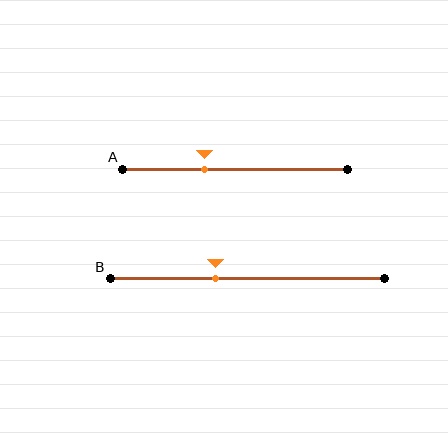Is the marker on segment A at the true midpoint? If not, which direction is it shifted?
No, the marker on segment A is shifted to the left by about 14% of the segment length.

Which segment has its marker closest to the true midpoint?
Segment B has its marker closest to the true midpoint.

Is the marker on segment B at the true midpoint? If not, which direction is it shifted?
No, the marker on segment B is shifted to the left by about 12% of the segment length.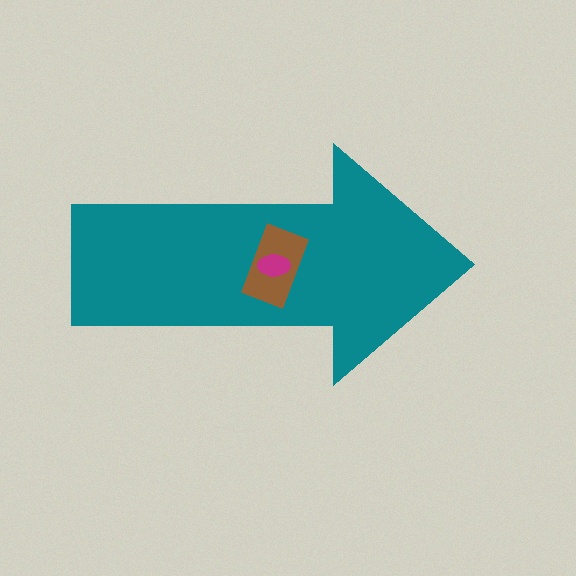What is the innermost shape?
The magenta ellipse.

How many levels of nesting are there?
3.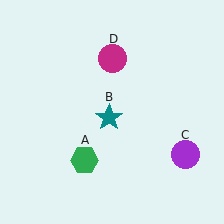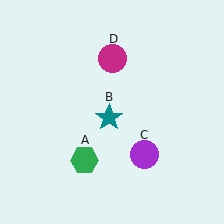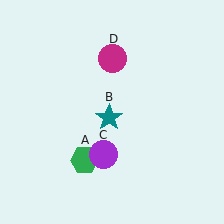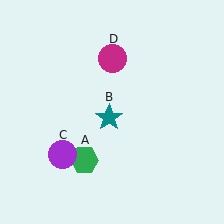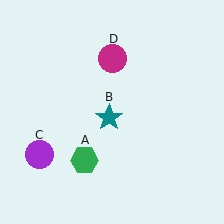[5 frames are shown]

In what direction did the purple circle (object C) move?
The purple circle (object C) moved left.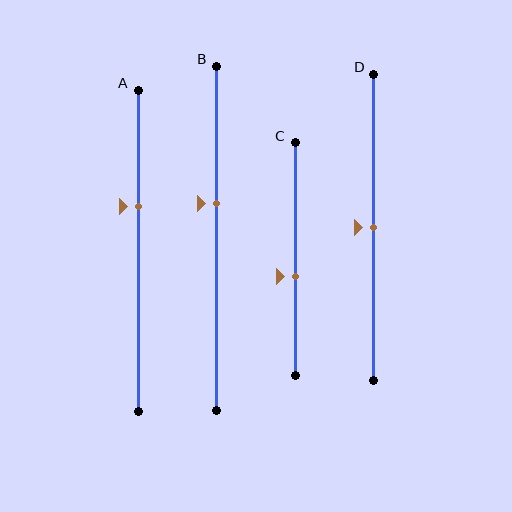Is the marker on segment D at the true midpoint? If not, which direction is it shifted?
Yes, the marker on segment D is at the true midpoint.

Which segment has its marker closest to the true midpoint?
Segment D has its marker closest to the true midpoint.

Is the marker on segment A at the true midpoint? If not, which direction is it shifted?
No, the marker on segment A is shifted upward by about 14% of the segment length.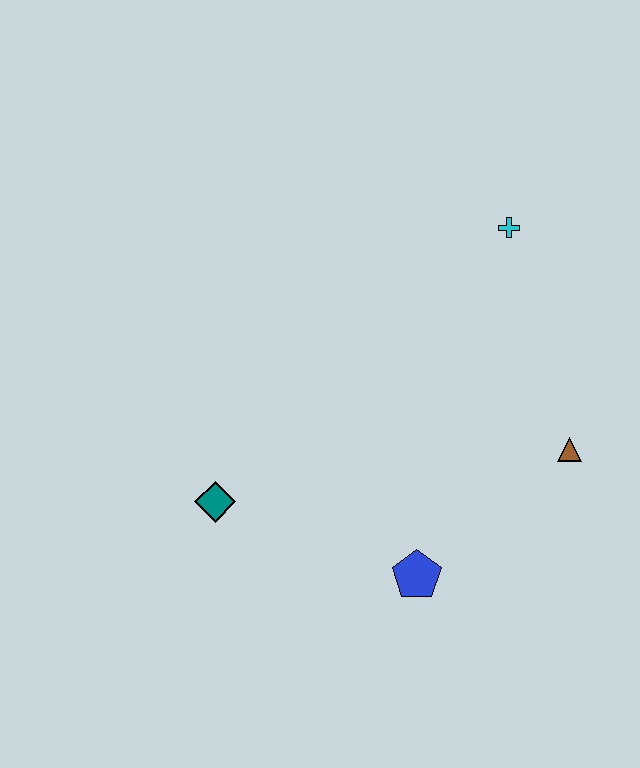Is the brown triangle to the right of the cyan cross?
Yes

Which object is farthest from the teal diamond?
The cyan cross is farthest from the teal diamond.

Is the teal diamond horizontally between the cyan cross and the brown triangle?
No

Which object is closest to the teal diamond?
The blue pentagon is closest to the teal diamond.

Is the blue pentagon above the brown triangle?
No